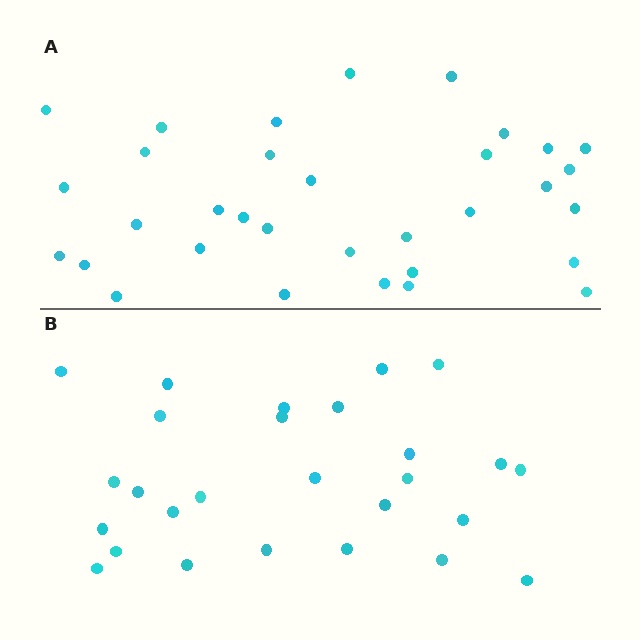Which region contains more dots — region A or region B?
Region A (the top region) has more dots.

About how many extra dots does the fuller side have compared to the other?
Region A has about 6 more dots than region B.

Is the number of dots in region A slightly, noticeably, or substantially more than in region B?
Region A has only slightly more — the two regions are fairly close. The ratio is roughly 1.2 to 1.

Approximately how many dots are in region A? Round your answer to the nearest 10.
About 30 dots. (The exact count is 33, which rounds to 30.)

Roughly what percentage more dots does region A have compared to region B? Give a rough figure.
About 20% more.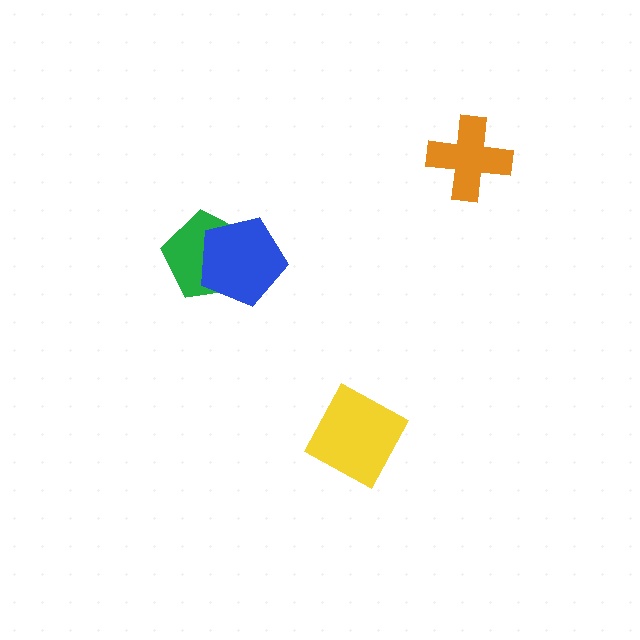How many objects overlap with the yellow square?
0 objects overlap with the yellow square.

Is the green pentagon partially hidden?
Yes, it is partially covered by another shape.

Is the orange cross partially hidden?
No, no other shape covers it.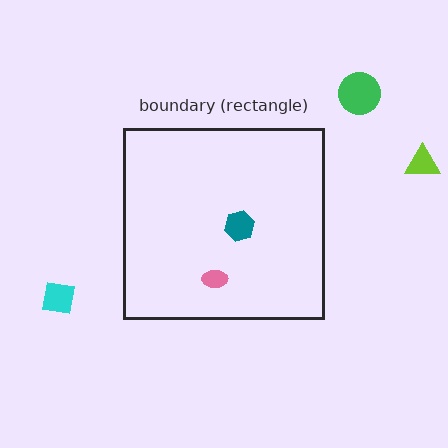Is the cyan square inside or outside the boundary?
Outside.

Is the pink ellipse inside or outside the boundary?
Inside.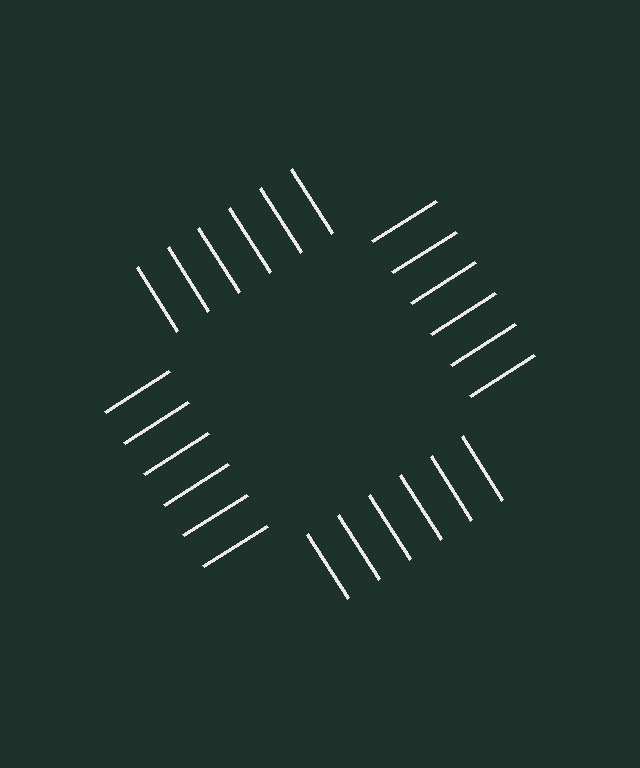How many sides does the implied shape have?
4 sides — the line-ends trace a square.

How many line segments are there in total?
24 — 6 along each of the 4 edges.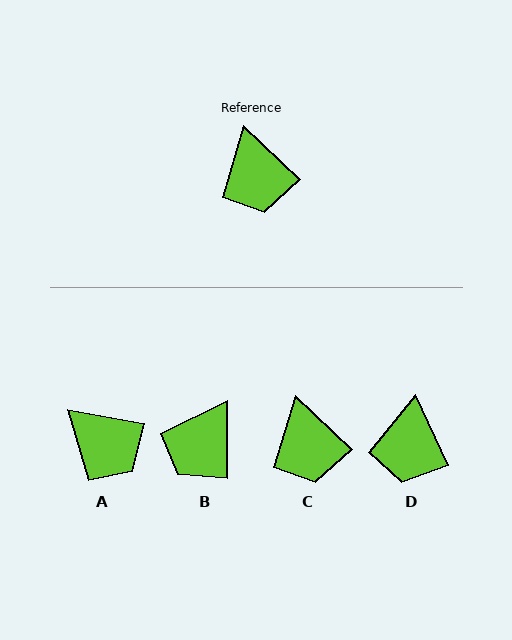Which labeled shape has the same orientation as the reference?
C.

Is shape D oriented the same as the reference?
No, it is off by about 22 degrees.